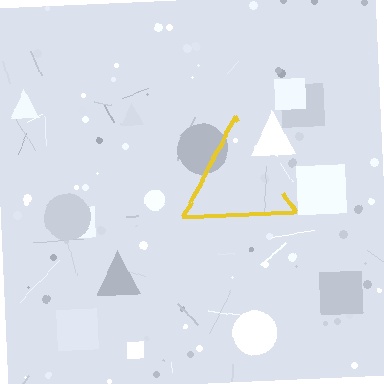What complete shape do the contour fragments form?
The contour fragments form a triangle.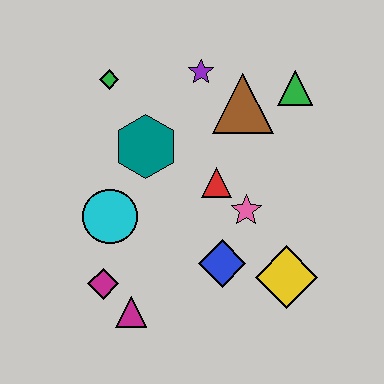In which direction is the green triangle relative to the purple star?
The green triangle is to the right of the purple star.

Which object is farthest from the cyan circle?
The green triangle is farthest from the cyan circle.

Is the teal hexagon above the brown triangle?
No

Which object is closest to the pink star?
The red triangle is closest to the pink star.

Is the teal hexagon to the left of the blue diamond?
Yes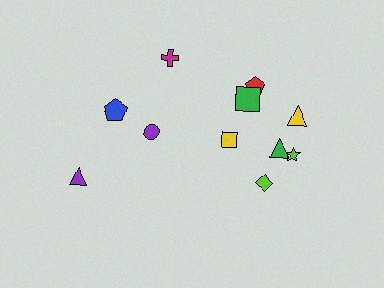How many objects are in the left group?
There are 4 objects.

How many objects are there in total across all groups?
There are 11 objects.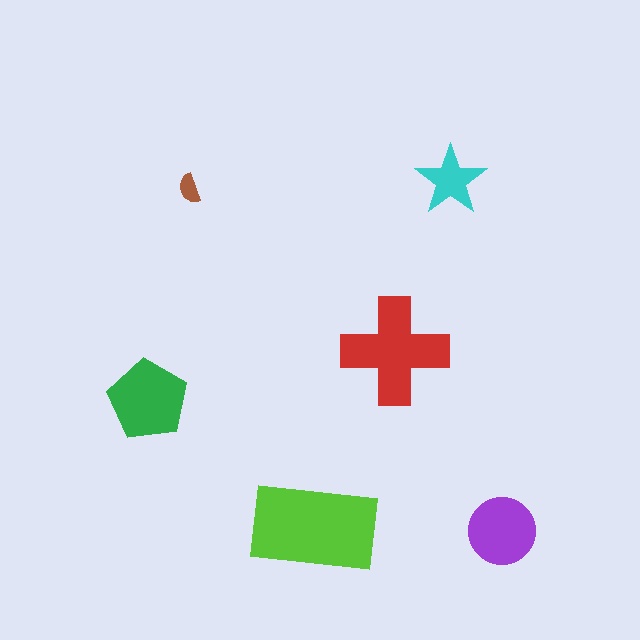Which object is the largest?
The lime rectangle.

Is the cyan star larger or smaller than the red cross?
Smaller.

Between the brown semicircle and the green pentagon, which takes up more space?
The green pentagon.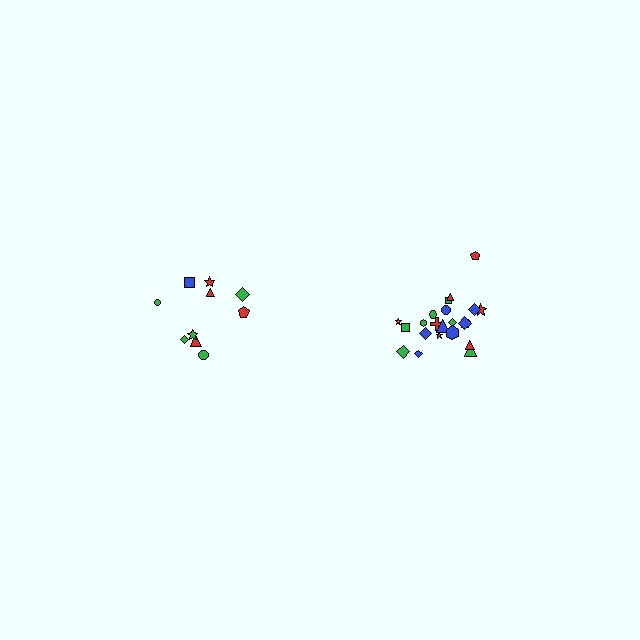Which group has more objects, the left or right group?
The right group.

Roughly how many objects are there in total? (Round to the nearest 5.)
Roughly 30 objects in total.